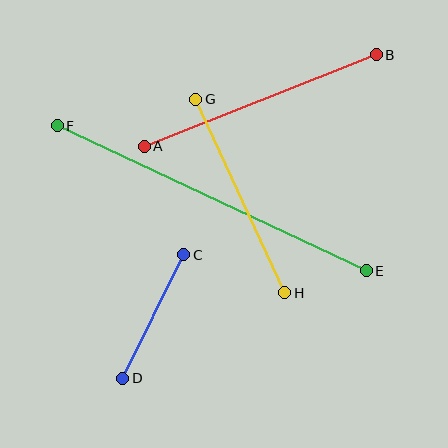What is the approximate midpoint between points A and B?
The midpoint is at approximately (260, 101) pixels.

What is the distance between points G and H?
The distance is approximately 213 pixels.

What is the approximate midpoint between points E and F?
The midpoint is at approximately (212, 198) pixels.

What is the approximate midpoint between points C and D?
The midpoint is at approximately (153, 316) pixels.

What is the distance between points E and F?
The distance is approximately 341 pixels.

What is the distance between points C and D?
The distance is approximately 138 pixels.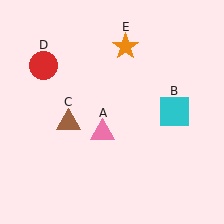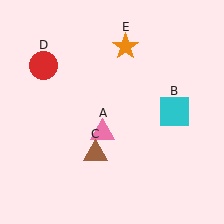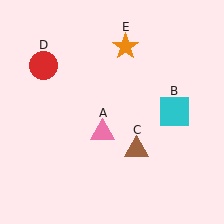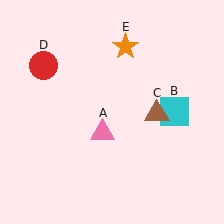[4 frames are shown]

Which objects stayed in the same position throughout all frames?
Pink triangle (object A) and cyan square (object B) and red circle (object D) and orange star (object E) remained stationary.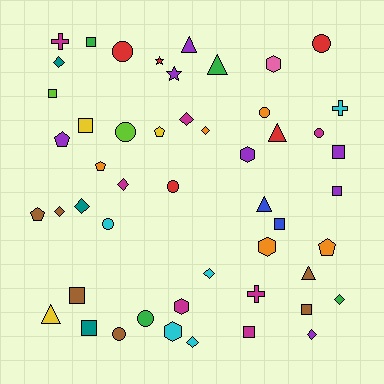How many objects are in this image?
There are 50 objects.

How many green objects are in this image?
There are 4 green objects.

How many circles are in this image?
There are 9 circles.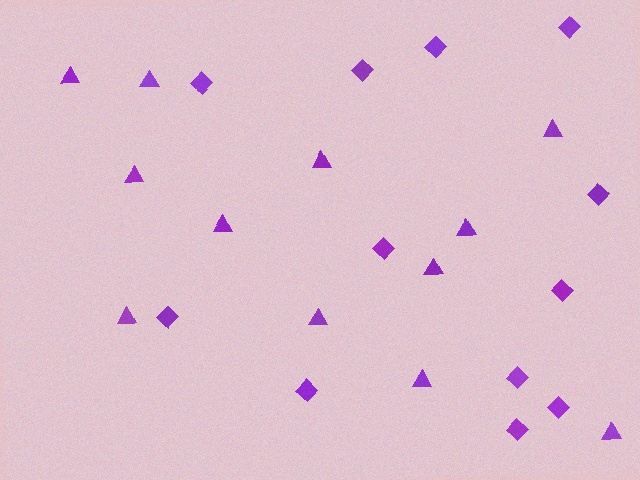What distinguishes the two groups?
There are 2 groups: one group of diamonds (12) and one group of triangles (12).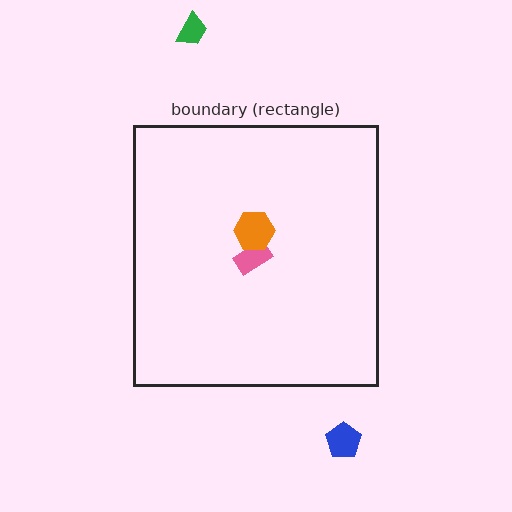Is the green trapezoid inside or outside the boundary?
Outside.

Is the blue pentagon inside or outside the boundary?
Outside.